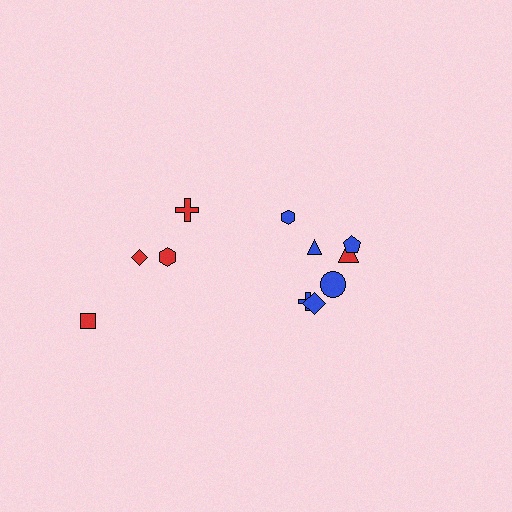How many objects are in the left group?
There are 4 objects.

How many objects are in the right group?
There are 7 objects.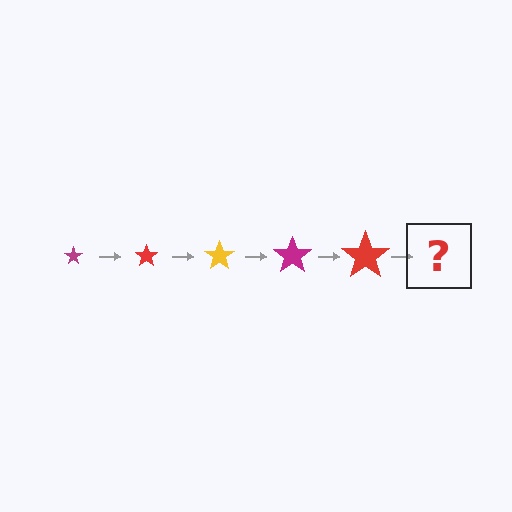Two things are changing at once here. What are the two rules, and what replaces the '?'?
The two rules are that the star grows larger each step and the color cycles through magenta, red, and yellow. The '?' should be a yellow star, larger than the previous one.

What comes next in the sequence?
The next element should be a yellow star, larger than the previous one.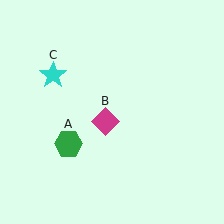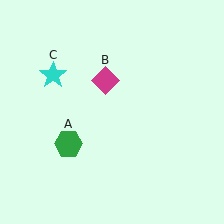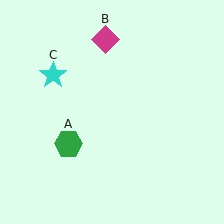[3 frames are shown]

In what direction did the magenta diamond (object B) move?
The magenta diamond (object B) moved up.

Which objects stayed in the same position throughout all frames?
Green hexagon (object A) and cyan star (object C) remained stationary.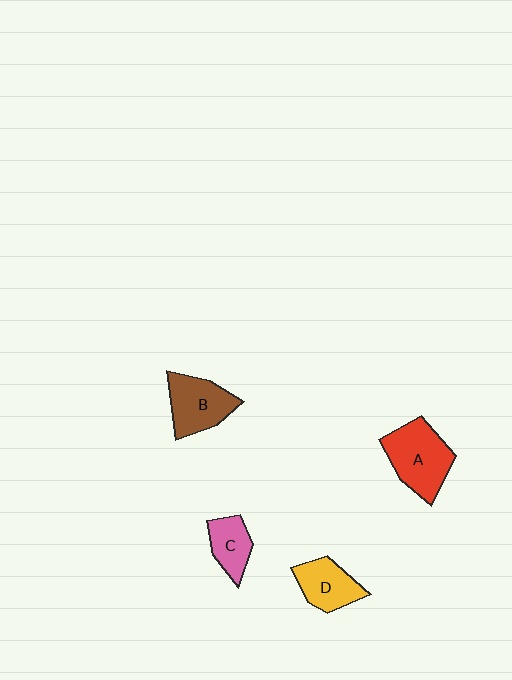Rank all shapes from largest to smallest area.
From largest to smallest: A (red), B (brown), D (yellow), C (pink).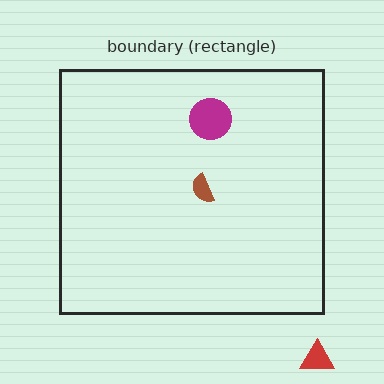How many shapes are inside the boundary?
2 inside, 1 outside.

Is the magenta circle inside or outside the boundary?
Inside.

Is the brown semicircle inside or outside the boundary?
Inside.